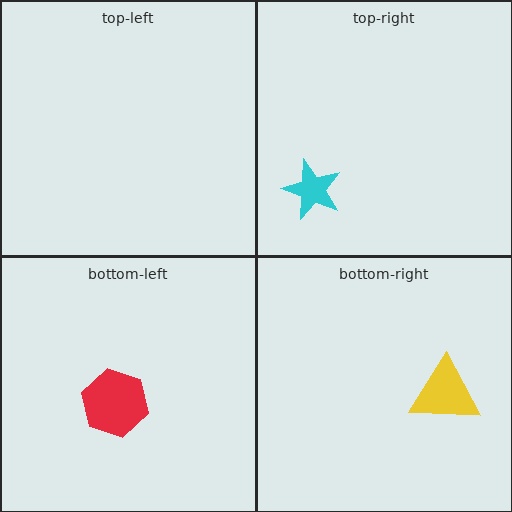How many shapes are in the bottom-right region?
1.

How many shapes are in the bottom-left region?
1.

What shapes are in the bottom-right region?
The yellow triangle.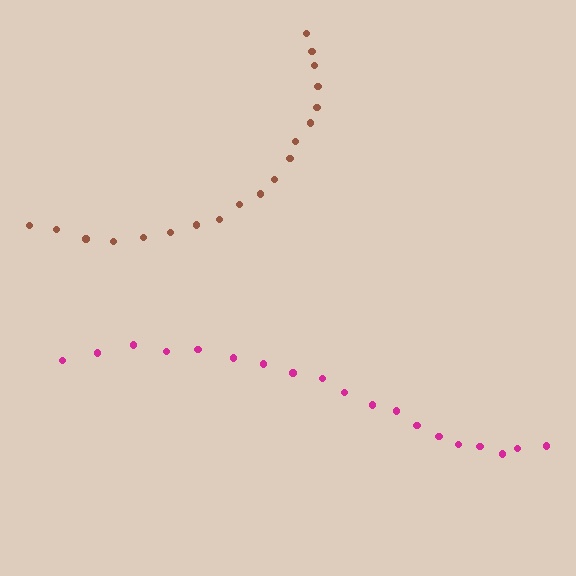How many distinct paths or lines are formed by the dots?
There are 2 distinct paths.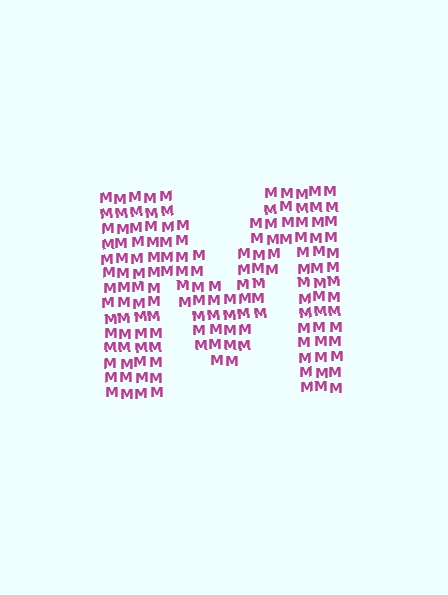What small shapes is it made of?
It is made of small letter M's.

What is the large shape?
The large shape is the letter M.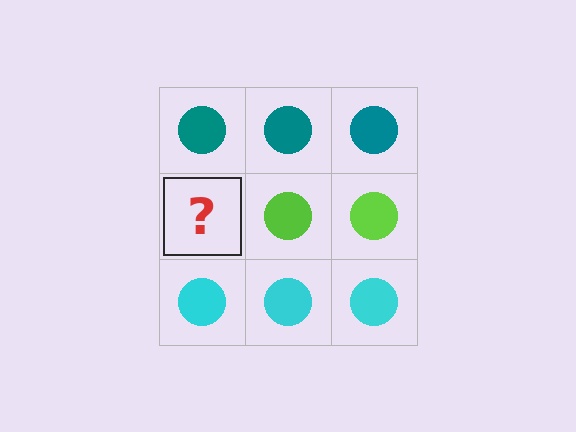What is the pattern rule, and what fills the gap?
The rule is that each row has a consistent color. The gap should be filled with a lime circle.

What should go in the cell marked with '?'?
The missing cell should contain a lime circle.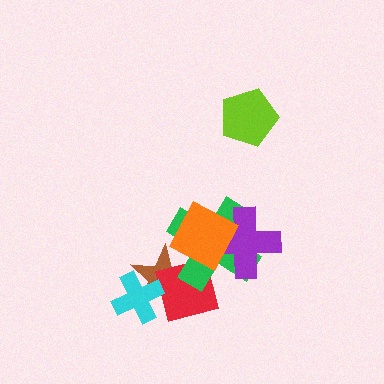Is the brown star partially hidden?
Yes, it is partially covered by another shape.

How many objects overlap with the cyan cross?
1 object overlaps with the cyan cross.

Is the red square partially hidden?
Yes, it is partially covered by another shape.